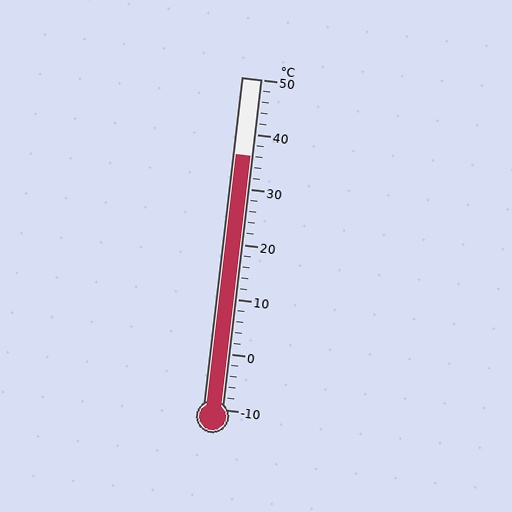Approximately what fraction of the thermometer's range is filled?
The thermometer is filled to approximately 75% of its range.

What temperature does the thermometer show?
The thermometer shows approximately 36°C.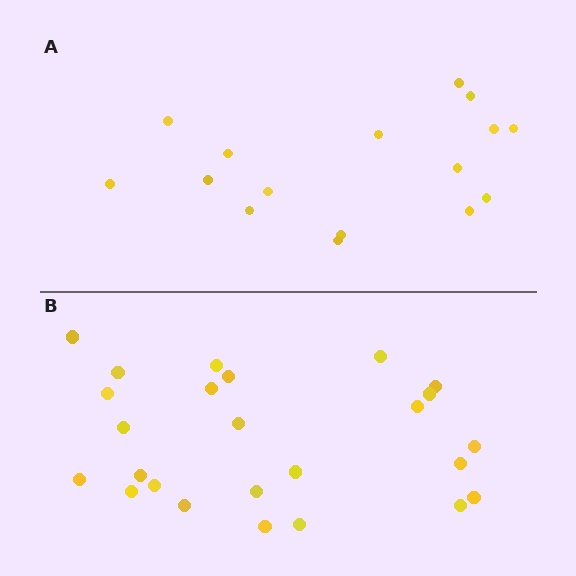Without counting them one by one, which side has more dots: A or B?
Region B (the bottom region) has more dots.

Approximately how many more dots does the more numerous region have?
Region B has roughly 8 or so more dots than region A.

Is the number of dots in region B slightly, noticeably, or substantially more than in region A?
Region B has substantially more. The ratio is roughly 1.6 to 1.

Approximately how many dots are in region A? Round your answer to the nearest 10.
About 20 dots. (The exact count is 16, which rounds to 20.)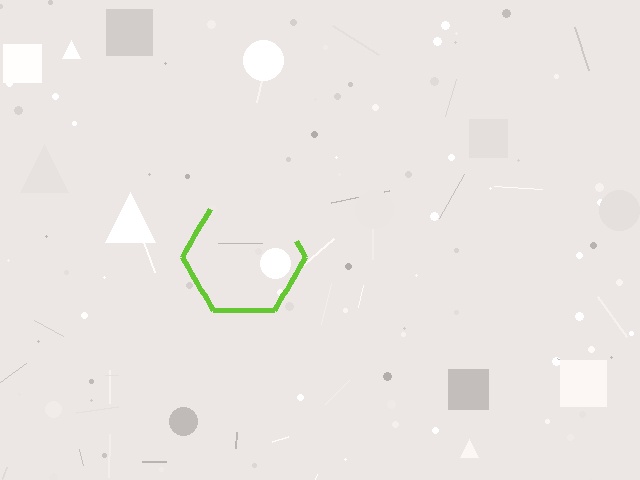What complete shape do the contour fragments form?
The contour fragments form a hexagon.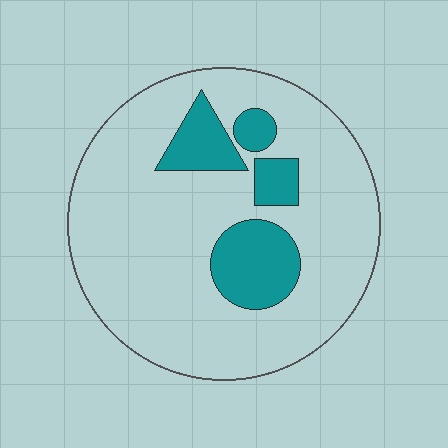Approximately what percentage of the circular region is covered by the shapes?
Approximately 20%.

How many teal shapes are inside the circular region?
4.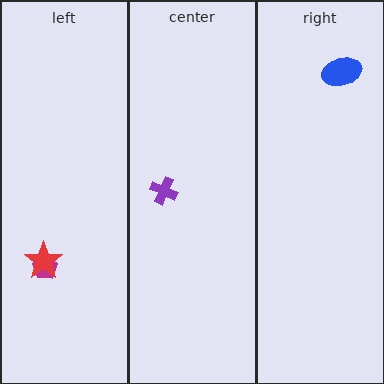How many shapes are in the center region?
1.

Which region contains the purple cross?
The center region.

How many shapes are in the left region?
2.